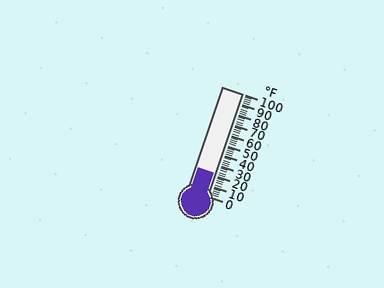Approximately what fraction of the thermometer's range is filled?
The thermometer is filled to approximately 20% of its range.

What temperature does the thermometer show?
The thermometer shows approximately 22°F.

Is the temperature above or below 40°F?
The temperature is below 40°F.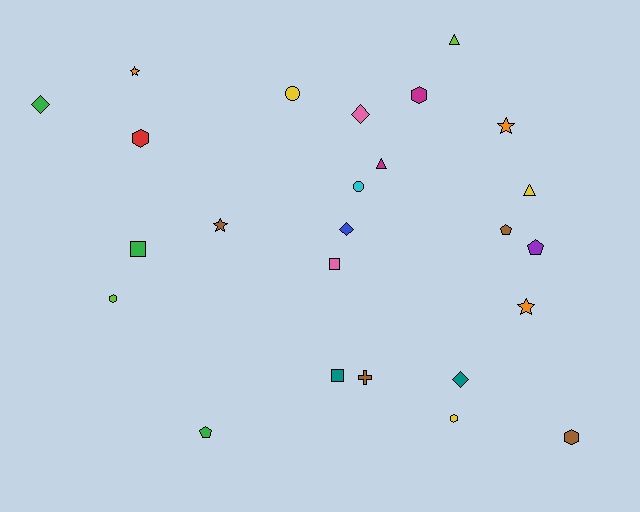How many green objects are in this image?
There are 3 green objects.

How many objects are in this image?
There are 25 objects.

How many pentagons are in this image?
There are 3 pentagons.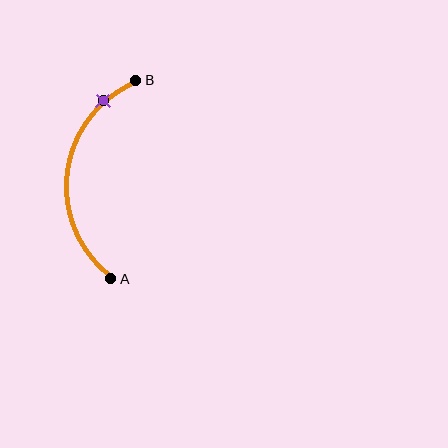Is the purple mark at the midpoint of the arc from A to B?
No. The purple mark lies on the arc but is closer to endpoint B. The arc midpoint would be at the point on the curve equidistant along the arc from both A and B.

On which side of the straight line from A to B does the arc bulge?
The arc bulges to the left of the straight line connecting A and B.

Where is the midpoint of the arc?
The arc midpoint is the point on the curve farthest from the straight line joining A and B. It sits to the left of that line.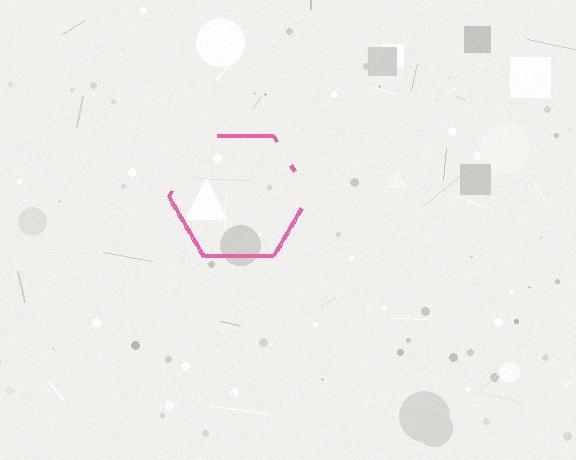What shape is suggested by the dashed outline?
The dashed outline suggests a hexagon.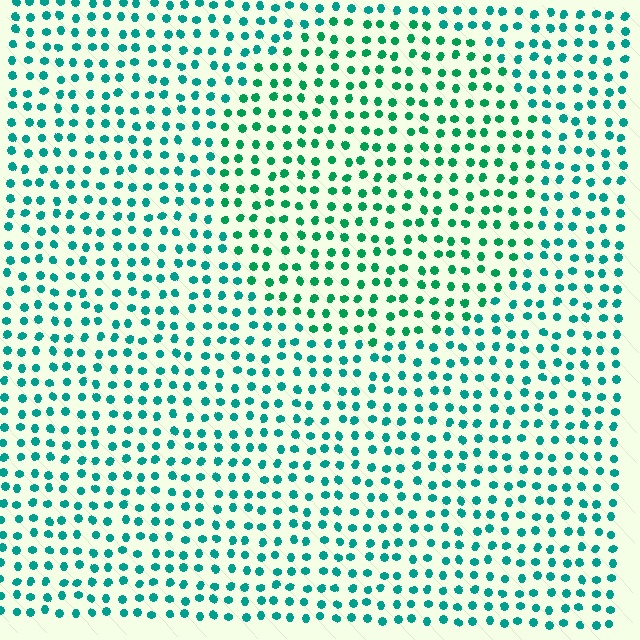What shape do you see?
I see a circle.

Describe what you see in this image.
The image is filled with small teal elements in a uniform arrangement. A circle-shaped region is visible where the elements are tinted to a slightly different hue, forming a subtle color boundary.